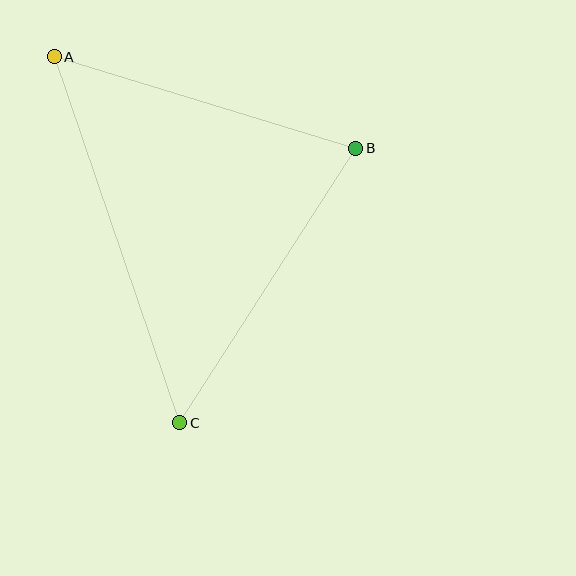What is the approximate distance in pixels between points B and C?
The distance between B and C is approximately 326 pixels.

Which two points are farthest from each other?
Points A and C are farthest from each other.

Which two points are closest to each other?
Points A and B are closest to each other.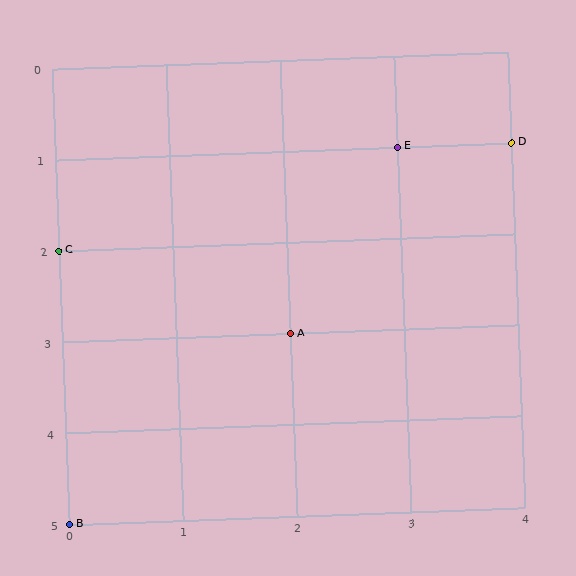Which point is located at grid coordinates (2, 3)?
Point A is at (2, 3).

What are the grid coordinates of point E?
Point E is at grid coordinates (3, 1).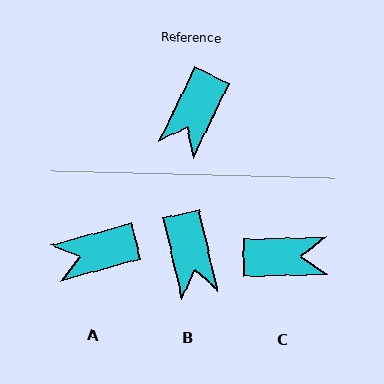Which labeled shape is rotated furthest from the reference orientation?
C, about 117 degrees away.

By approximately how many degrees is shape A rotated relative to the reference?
Approximately 50 degrees clockwise.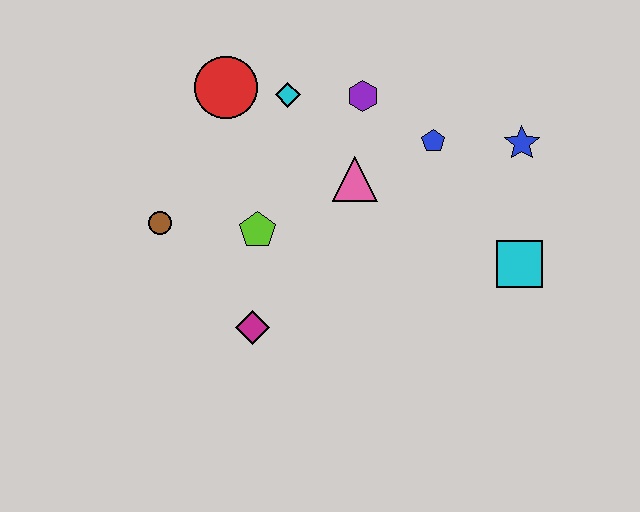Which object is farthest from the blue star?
The brown circle is farthest from the blue star.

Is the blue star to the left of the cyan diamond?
No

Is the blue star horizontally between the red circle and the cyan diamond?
No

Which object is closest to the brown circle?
The lime pentagon is closest to the brown circle.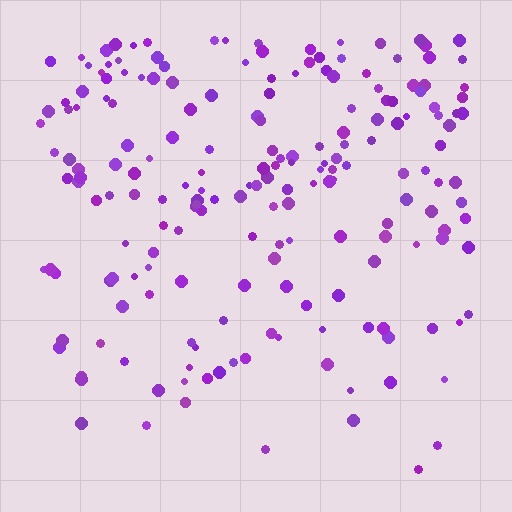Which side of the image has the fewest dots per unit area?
The bottom.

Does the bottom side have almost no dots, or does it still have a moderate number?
Still a moderate number, just noticeably fewer than the top.